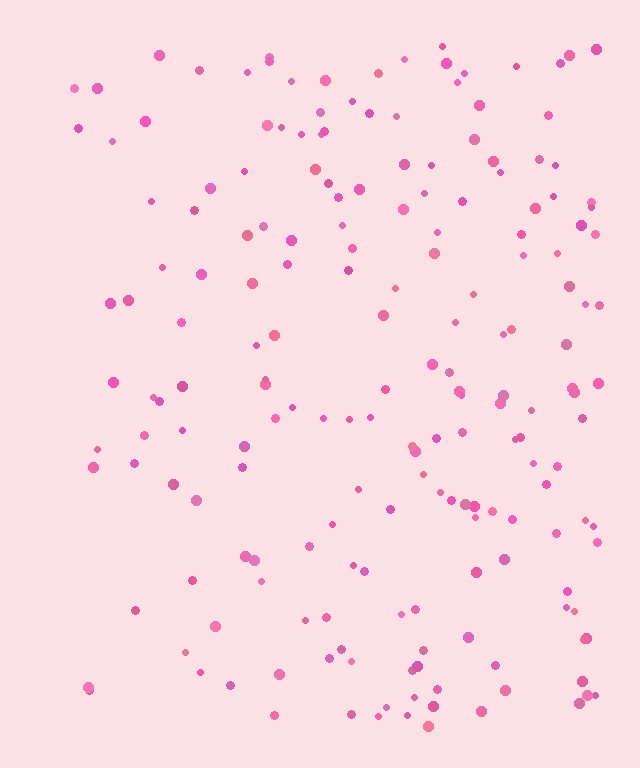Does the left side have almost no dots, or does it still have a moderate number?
Still a moderate number, just noticeably fewer than the right.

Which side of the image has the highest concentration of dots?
The right.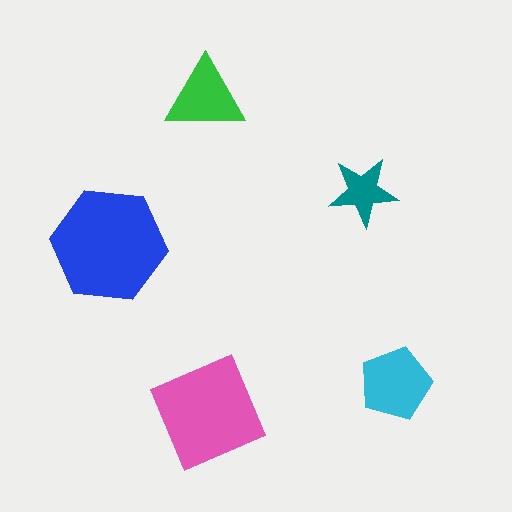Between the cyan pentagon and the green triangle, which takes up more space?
The cyan pentagon.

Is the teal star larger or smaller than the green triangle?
Smaller.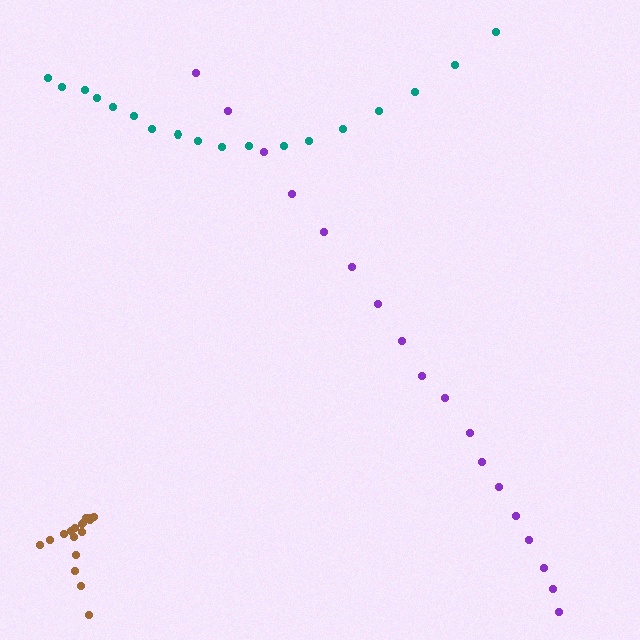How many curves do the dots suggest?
There are 3 distinct paths.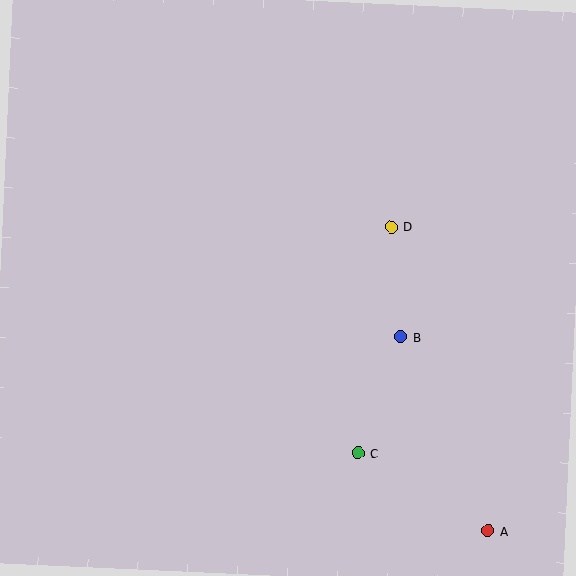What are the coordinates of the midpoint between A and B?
The midpoint between A and B is at (444, 434).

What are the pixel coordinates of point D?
Point D is at (391, 227).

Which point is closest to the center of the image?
Point D at (391, 227) is closest to the center.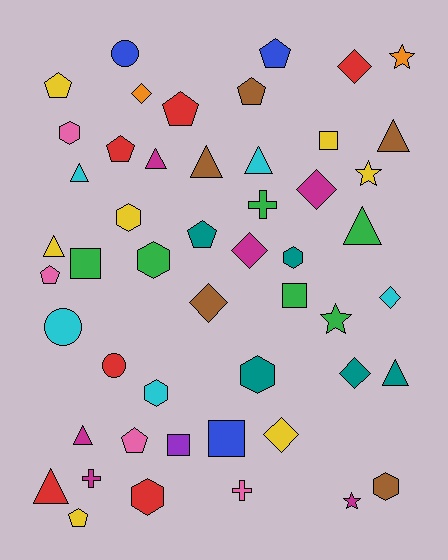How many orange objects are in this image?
There are 2 orange objects.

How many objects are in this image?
There are 50 objects.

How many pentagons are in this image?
There are 9 pentagons.